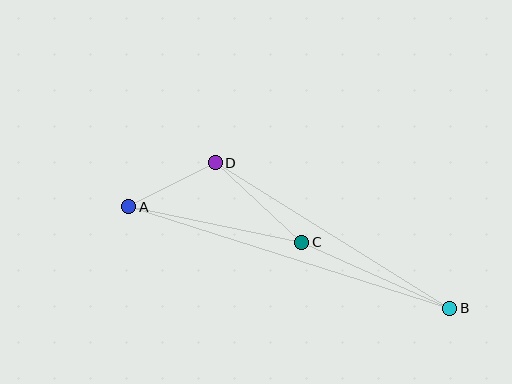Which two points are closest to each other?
Points A and D are closest to each other.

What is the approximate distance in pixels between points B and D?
The distance between B and D is approximately 276 pixels.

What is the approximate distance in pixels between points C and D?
The distance between C and D is approximately 117 pixels.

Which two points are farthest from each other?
Points A and B are farthest from each other.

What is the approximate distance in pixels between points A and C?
The distance between A and C is approximately 176 pixels.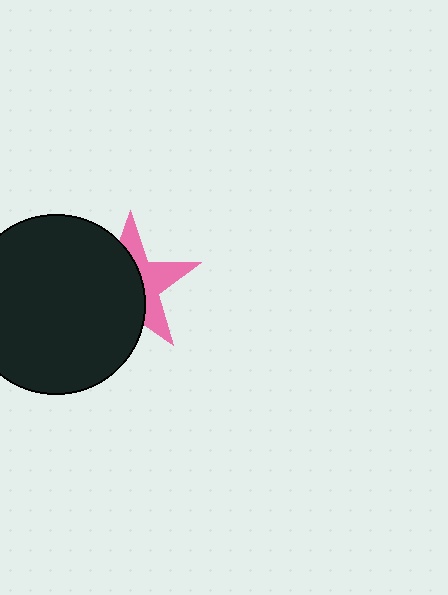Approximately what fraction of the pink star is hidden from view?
Roughly 59% of the pink star is hidden behind the black circle.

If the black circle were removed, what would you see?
You would see the complete pink star.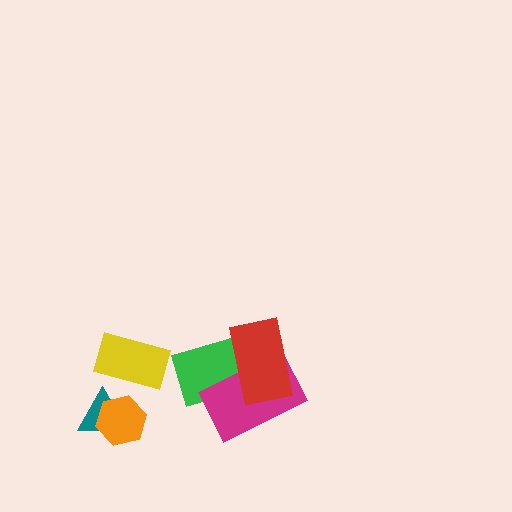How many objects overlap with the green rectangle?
2 objects overlap with the green rectangle.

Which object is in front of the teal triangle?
The orange hexagon is in front of the teal triangle.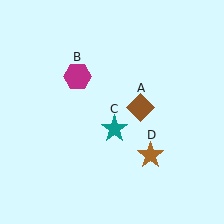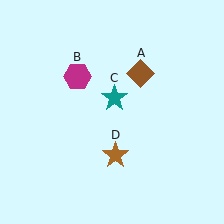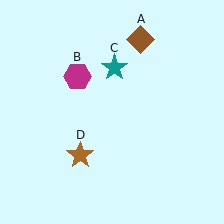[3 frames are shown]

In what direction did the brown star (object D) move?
The brown star (object D) moved left.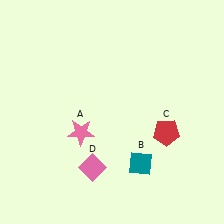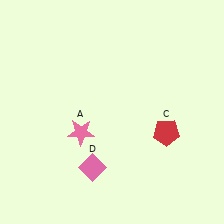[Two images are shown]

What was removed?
The teal diamond (B) was removed in Image 2.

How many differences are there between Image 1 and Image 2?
There is 1 difference between the two images.